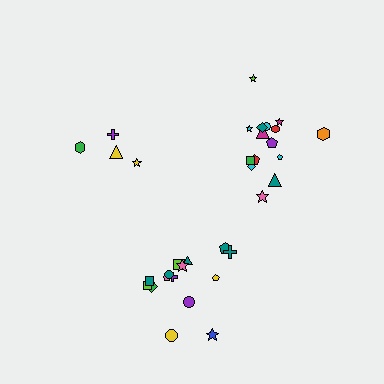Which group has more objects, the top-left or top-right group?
The top-right group.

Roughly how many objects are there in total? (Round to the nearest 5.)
Roughly 35 objects in total.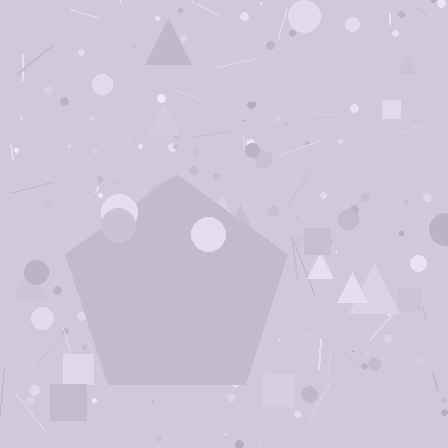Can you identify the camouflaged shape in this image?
The camouflaged shape is a pentagon.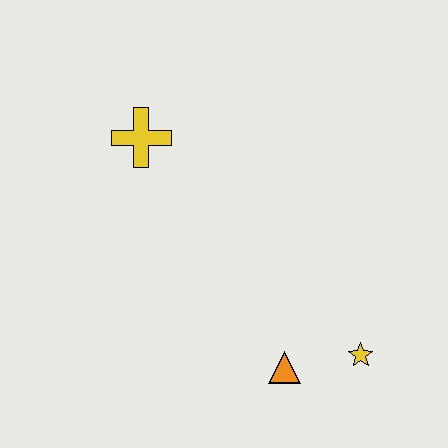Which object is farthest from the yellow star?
The yellow cross is farthest from the yellow star.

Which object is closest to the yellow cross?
The orange triangle is closest to the yellow cross.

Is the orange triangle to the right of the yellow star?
No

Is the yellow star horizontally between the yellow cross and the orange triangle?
No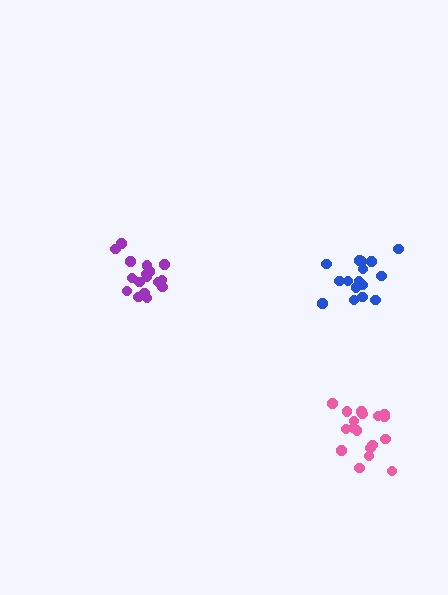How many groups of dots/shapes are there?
There are 3 groups.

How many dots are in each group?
Group 1: 17 dots, Group 2: 18 dots, Group 3: 16 dots (51 total).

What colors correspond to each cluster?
The clusters are colored: purple, pink, blue.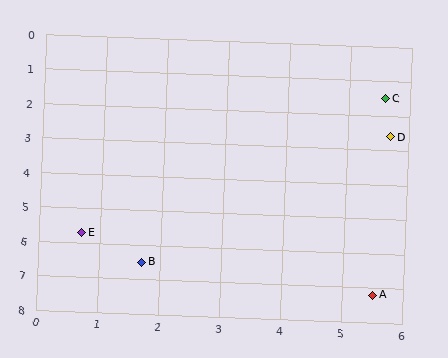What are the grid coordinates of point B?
Point B is at approximately (1.7, 6.5).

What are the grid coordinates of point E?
Point E is at approximately (0.7, 5.7).